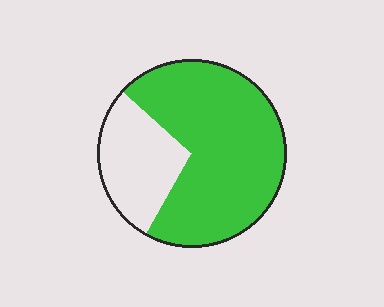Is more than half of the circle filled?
Yes.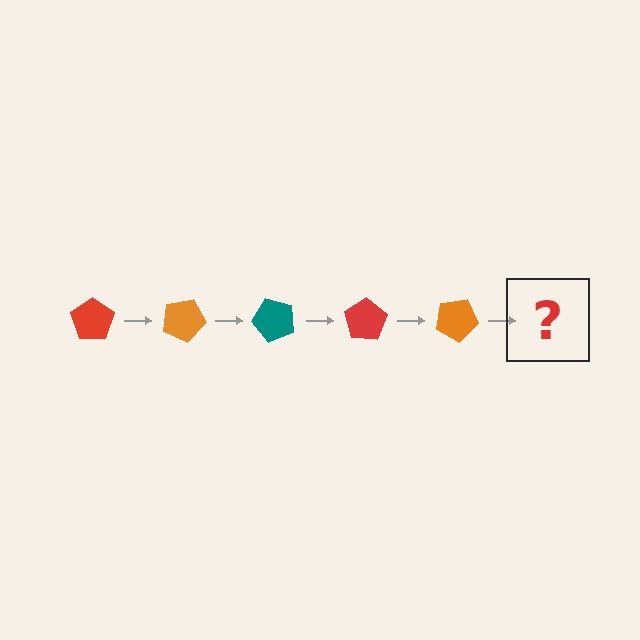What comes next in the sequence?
The next element should be a teal pentagon, rotated 125 degrees from the start.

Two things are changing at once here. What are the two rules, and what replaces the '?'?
The two rules are that it rotates 25 degrees each step and the color cycles through red, orange, and teal. The '?' should be a teal pentagon, rotated 125 degrees from the start.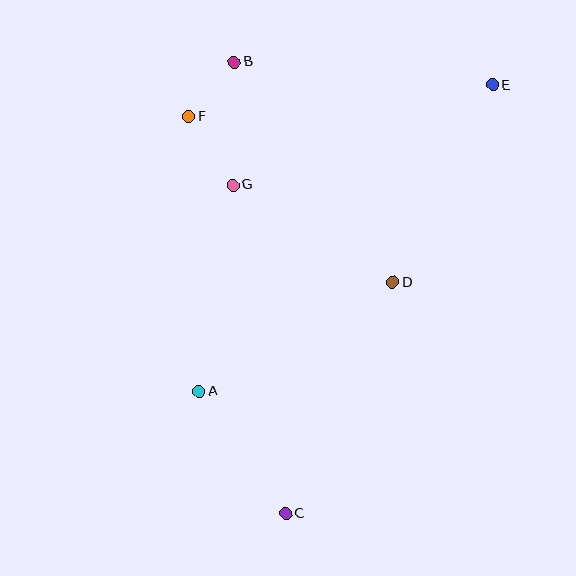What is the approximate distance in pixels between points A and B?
The distance between A and B is approximately 331 pixels.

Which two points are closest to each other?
Points B and F are closest to each other.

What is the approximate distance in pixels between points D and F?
The distance between D and F is approximately 263 pixels.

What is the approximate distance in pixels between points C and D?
The distance between C and D is approximately 255 pixels.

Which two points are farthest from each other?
Points C and E are farthest from each other.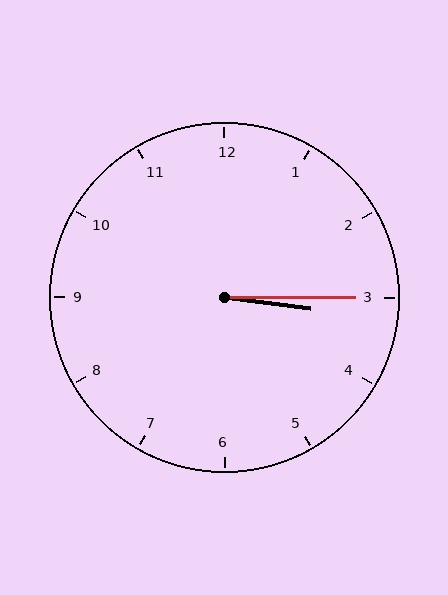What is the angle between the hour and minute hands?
Approximately 8 degrees.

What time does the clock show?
3:15.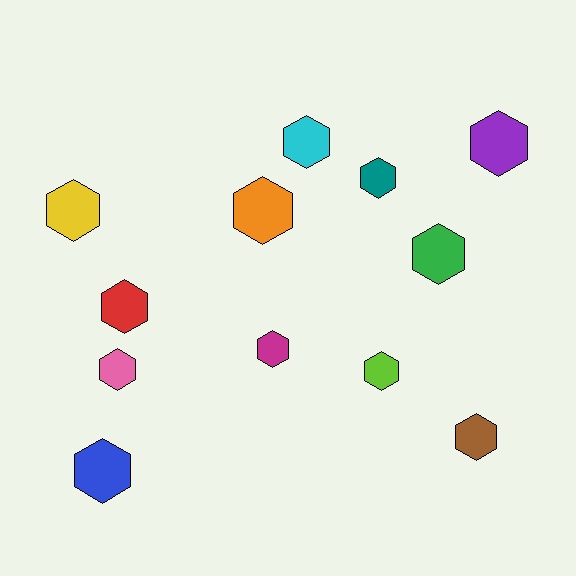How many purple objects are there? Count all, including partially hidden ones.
There is 1 purple object.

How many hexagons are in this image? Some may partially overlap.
There are 12 hexagons.